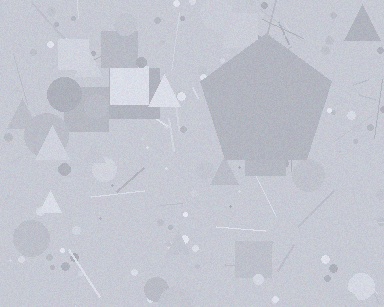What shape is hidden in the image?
A pentagon is hidden in the image.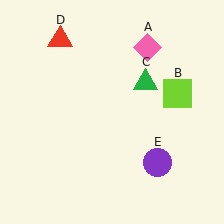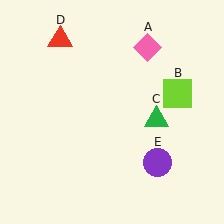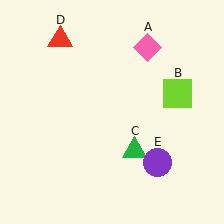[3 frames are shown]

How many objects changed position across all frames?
1 object changed position: green triangle (object C).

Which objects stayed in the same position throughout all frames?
Pink diamond (object A) and lime square (object B) and red triangle (object D) and purple circle (object E) remained stationary.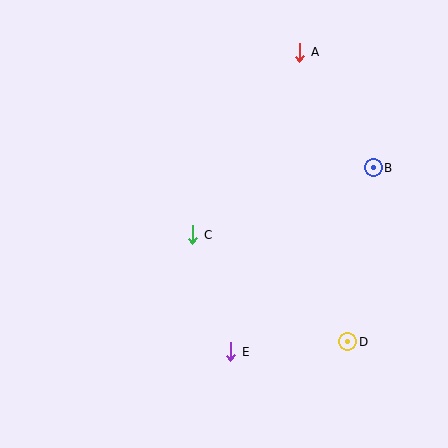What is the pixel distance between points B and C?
The distance between B and C is 193 pixels.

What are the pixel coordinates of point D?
Point D is at (348, 342).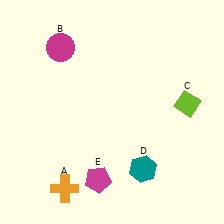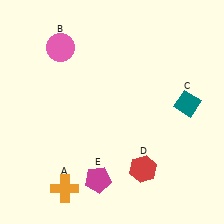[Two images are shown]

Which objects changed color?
B changed from magenta to pink. C changed from lime to teal. D changed from teal to red.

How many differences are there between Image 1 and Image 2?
There are 3 differences between the two images.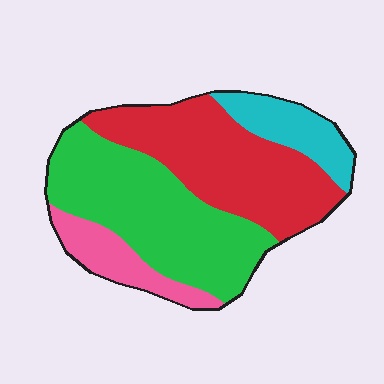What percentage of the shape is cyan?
Cyan covers 12% of the shape.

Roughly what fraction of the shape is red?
Red covers roughly 35% of the shape.